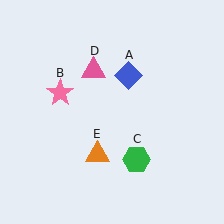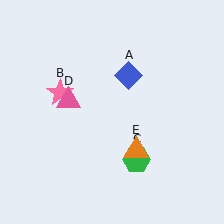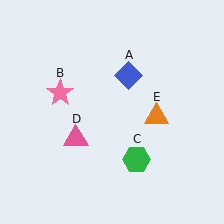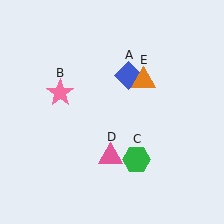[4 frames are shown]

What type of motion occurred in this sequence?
The pink triangle (object D), orange triangle (object E) rotated counterclockwise around the center of the scene.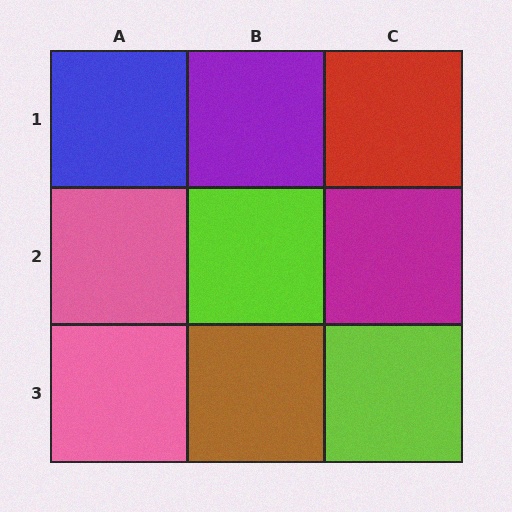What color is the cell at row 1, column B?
Purple.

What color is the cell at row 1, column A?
Blue.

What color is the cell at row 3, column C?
Lime.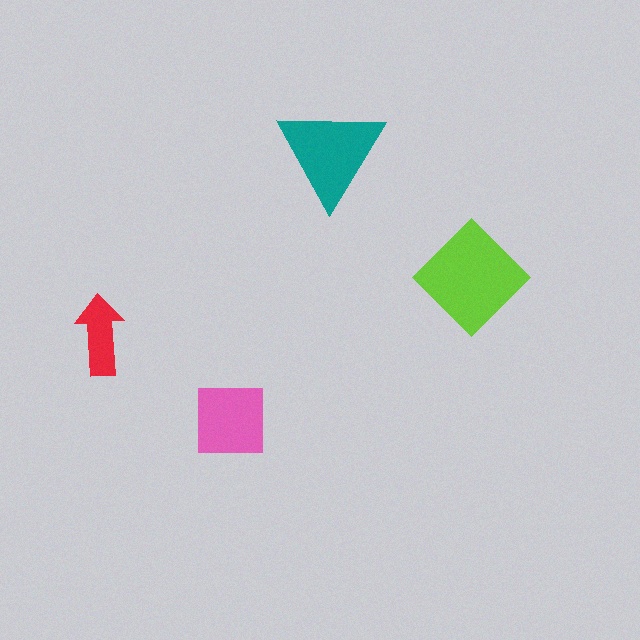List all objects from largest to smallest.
The lime diamond, the teal triangle, the pink square, the red arrow.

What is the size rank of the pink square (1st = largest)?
3rd.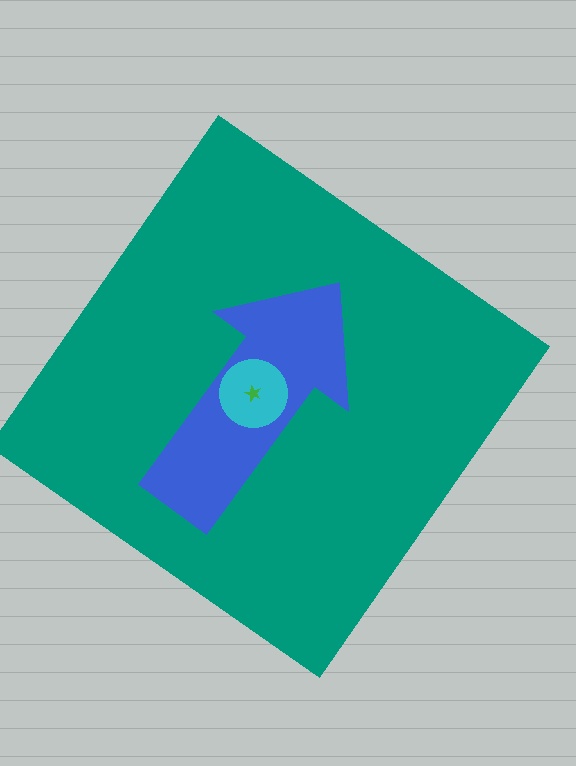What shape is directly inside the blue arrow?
The cyan circle.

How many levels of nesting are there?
4.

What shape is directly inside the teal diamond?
The blue arrow.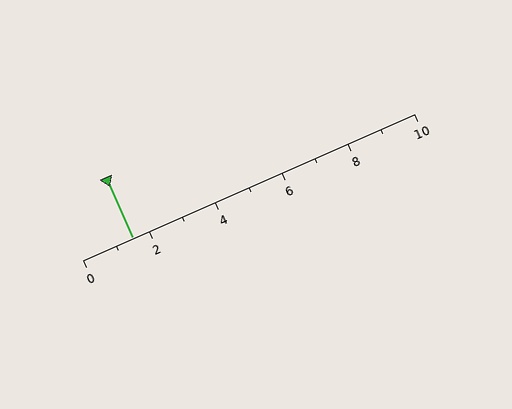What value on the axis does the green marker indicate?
The marker indicates approximately 1.5.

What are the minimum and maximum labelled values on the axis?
The axis runs from 0 to 10.